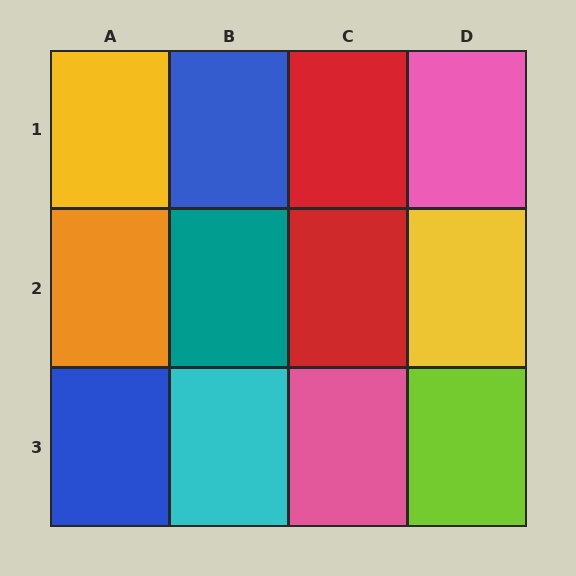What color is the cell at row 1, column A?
Yellow.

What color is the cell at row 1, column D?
Pink.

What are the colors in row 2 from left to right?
Orange, teal, red, yellow.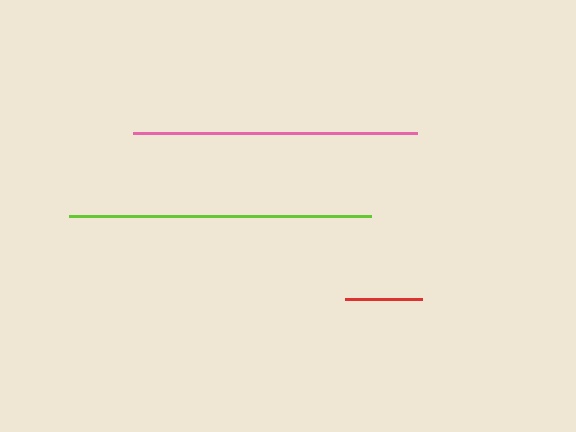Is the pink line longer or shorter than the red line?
The pink line is longer than the red line.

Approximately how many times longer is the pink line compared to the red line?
The pink line is approximately 3.7 times the length of the red line.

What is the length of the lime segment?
The lime segment is approximately 302 pixels long.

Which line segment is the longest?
The lime line is the longest at approximately 302 pixels.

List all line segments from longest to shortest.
From longest to shortest: lime, pink, red.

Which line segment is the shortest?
The red line is the shortest at approximately 78 pixels.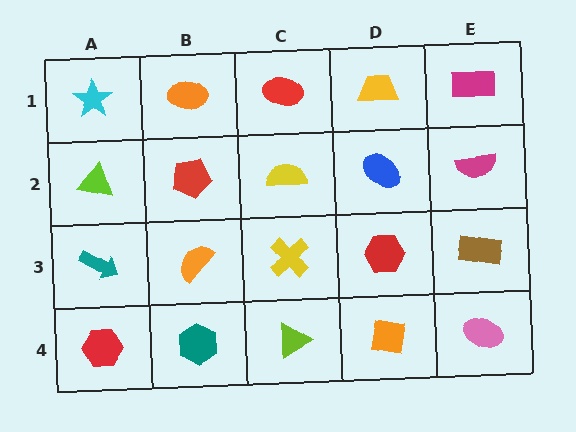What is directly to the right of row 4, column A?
A teal hexagon.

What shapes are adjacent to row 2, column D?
A yellow trapezoid (row 1, column D), a red hexagon (row 3, column D), a yellow semicircle (row 2, column C), a magenta semicircle (row 2, column E).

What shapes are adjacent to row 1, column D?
A blue ellipse (row 2, column D), a red ellipse (row 1, column C), a magenta rectangle (row 1, column E).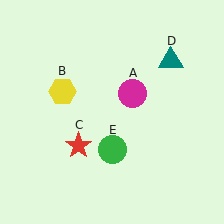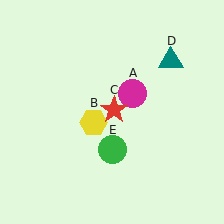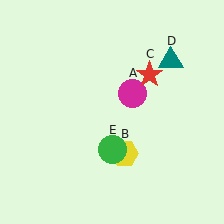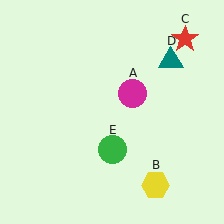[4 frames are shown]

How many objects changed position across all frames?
2 objects changed position: yellow hexagon (object B), red star (object C).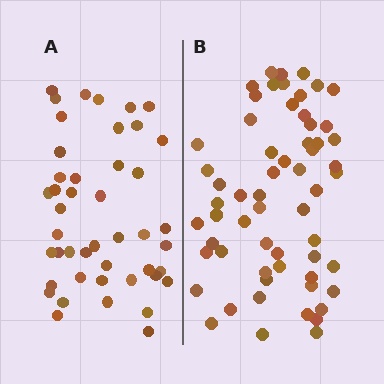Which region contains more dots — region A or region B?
Region B (the right region) has more dots.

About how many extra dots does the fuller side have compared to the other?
Region B has approximately 15 more dots than region A.